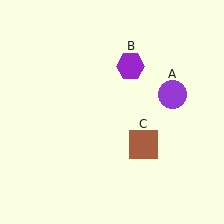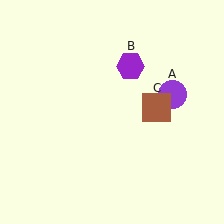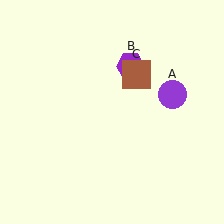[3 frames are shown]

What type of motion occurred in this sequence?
The brown square (object C) rotated counterclockwise around the center of the scene.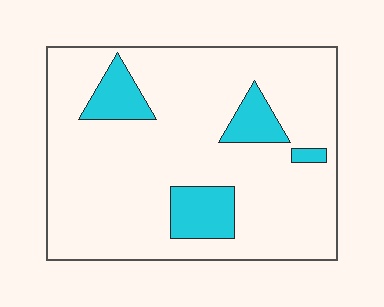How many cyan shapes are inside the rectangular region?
4.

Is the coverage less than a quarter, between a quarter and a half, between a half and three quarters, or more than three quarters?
Less than a quarter.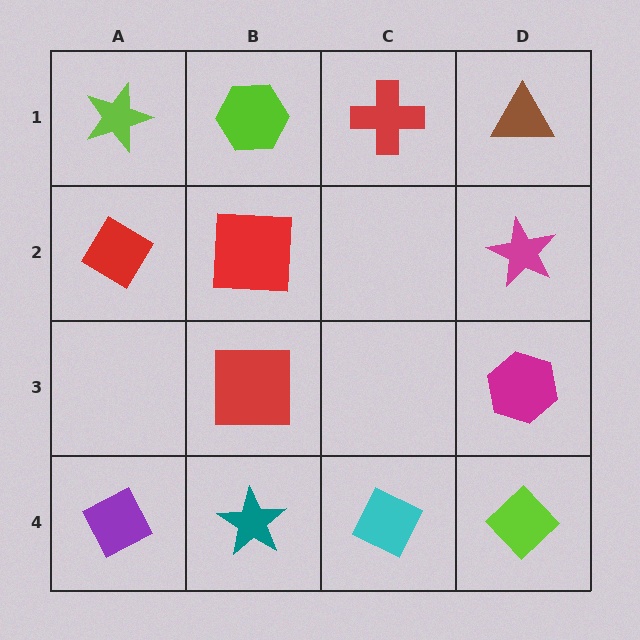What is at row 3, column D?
A magenta hexagon.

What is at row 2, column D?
A magenta star.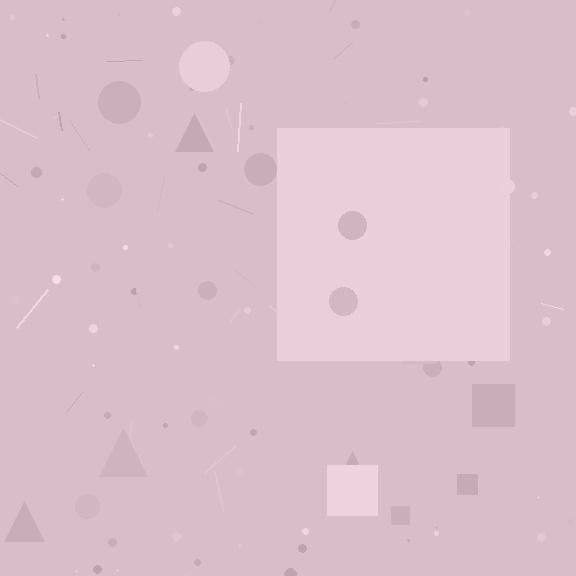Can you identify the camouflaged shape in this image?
The camouflaged shape is a square.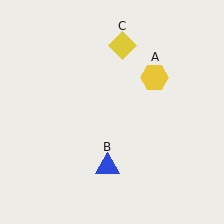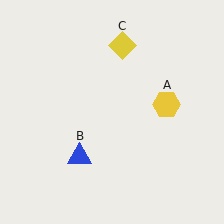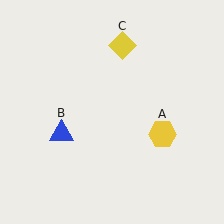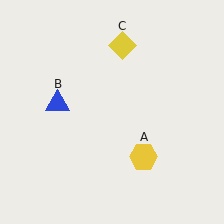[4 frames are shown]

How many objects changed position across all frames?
2 objects changed position: yellow hexagon (object A), blue triangle (object B).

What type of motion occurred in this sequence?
The yellow hexagon (object A), blue triangle (object B) rotated clockwise around the center of the scene.